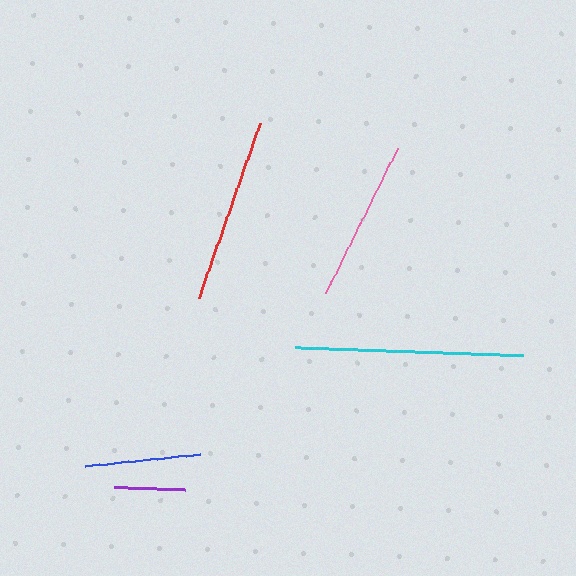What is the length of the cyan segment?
The cyan segment is approximately 228 pixels long.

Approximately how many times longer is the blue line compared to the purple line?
The blue line is approximately 1.6 times the length of the purple line.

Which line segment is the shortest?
The purple line is the shortest at approximately 71 pixels.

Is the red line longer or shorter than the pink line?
The red line is longer than the pink line.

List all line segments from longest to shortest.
From longest to shortest: cyan, red, pink, blue, purple.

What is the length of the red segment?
The red segment is approximately 186 pixels long.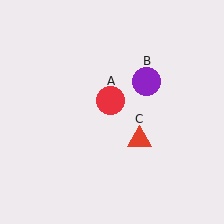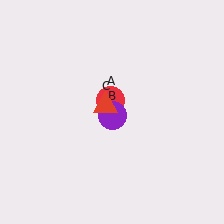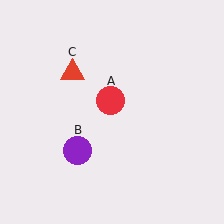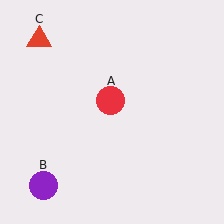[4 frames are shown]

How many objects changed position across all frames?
2 objects changed position: purple circle (object B), red triangle (object C).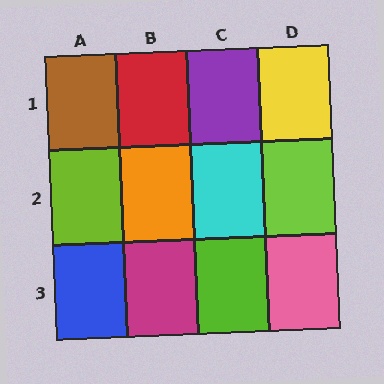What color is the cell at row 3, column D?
Pink.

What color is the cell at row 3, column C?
Lime.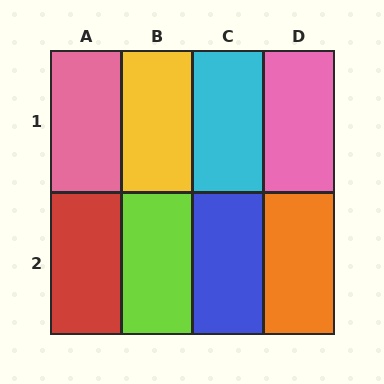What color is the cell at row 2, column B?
Lime.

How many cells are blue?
1 cell is blue.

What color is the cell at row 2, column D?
Orange.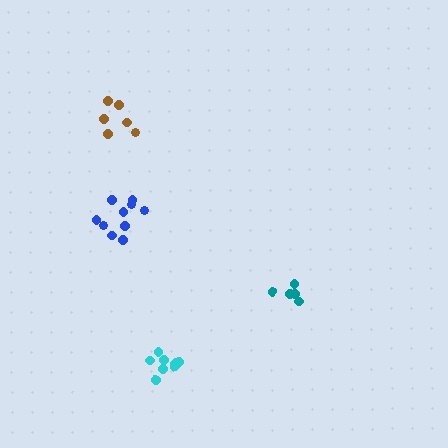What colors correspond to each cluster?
The clusters are colored: teal, blue, cyan, brown.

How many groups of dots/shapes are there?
There are 4 groups.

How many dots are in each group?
Group 1: 5 dots, Group 2: 10 dots, Group 3: 8 dots, Group 4: 6 dots (29 total).